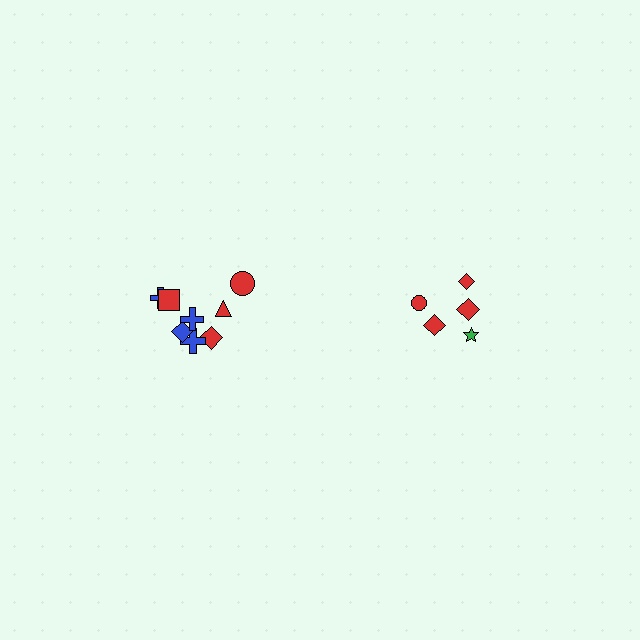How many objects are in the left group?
There are 8 objects.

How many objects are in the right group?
There are 5 objects.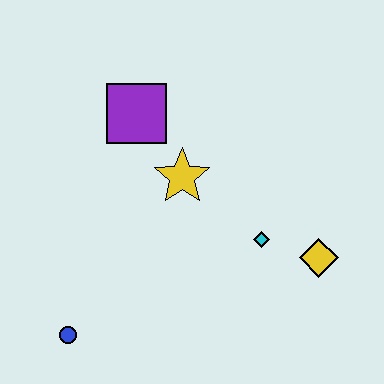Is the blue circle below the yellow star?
Yes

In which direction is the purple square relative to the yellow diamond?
The purple square is to the left of the yellow diamond.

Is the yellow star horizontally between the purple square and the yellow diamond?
Yes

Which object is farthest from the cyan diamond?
The blue circle is farthest from the cyan diamond.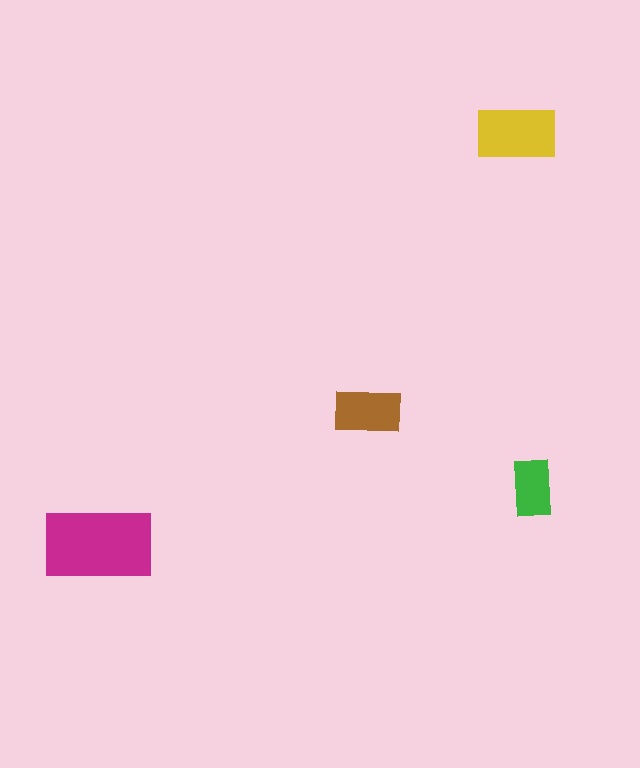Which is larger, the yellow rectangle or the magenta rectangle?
The magenta one.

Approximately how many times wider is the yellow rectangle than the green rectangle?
About 1.5 times wider.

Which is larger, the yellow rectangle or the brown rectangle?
The yellow one.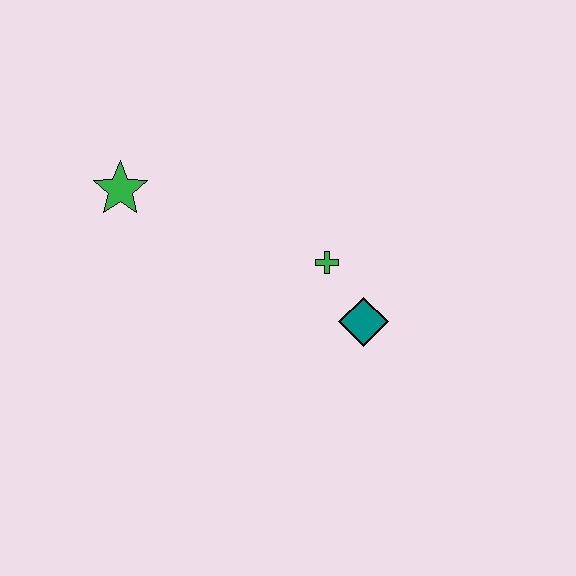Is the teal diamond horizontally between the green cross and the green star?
No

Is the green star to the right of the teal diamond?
No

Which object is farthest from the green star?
The teal diamond is farthest from the green star.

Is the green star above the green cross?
Yes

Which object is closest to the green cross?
The teal diamond is closest to the green cross.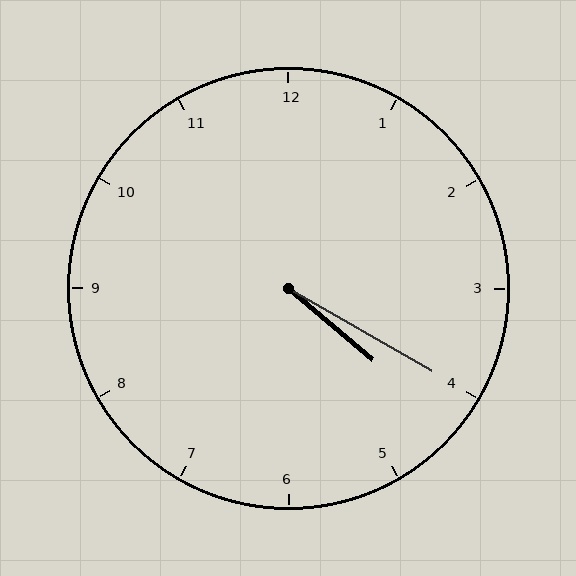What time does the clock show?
4:20.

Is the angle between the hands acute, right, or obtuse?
It is acute.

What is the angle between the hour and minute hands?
Approximately 10 degrees.